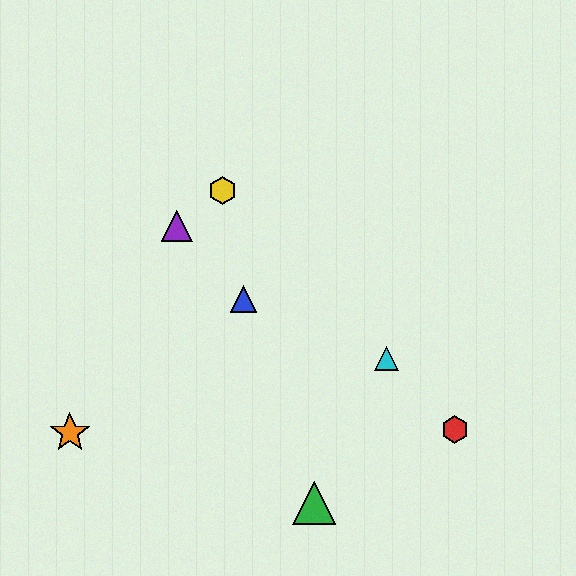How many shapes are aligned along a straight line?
3 shapes (the red hexagon, the yellow hexagon, the cyan triangle) are aligned along a straight line.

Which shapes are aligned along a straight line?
The red hexagon, the yellow hexagon, the cyan triangle are aligned along a straight line.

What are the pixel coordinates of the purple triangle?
The purple triangle is at (177, 226).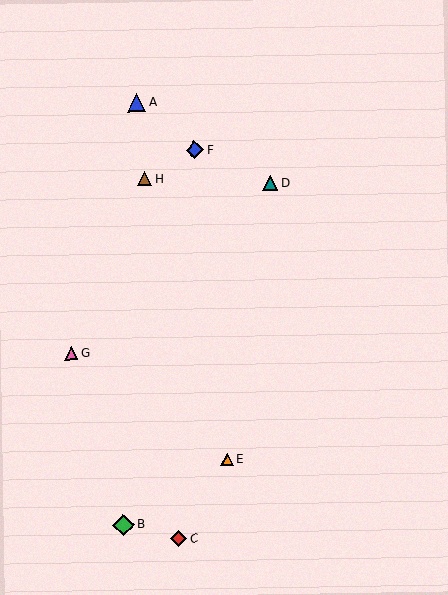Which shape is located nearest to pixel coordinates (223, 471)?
The orange triangle (labeled E) at (227, 459) is nearest to that location.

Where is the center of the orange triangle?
The center of the orange triangle is at (227, 459).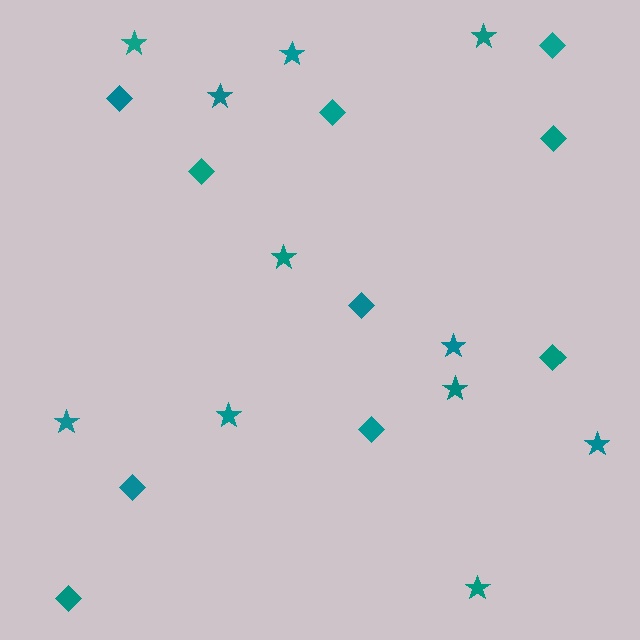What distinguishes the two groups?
There are 2 groups: one group of diamonds (10) and one group of stars (11).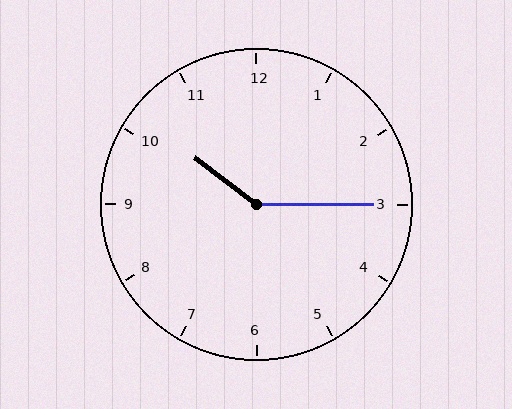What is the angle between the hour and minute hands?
Approximately 142 degrees.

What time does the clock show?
10:15.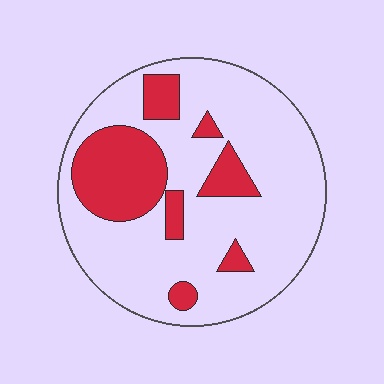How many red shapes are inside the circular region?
7.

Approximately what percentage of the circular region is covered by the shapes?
Approximately 25%.